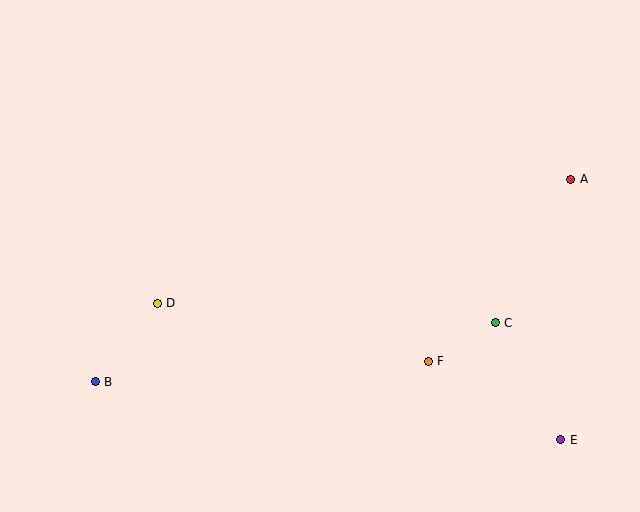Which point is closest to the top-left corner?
Point D is closest to the top-left corner.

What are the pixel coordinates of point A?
Point A is at (571, 179).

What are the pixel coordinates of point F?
Point F is at (428, 361).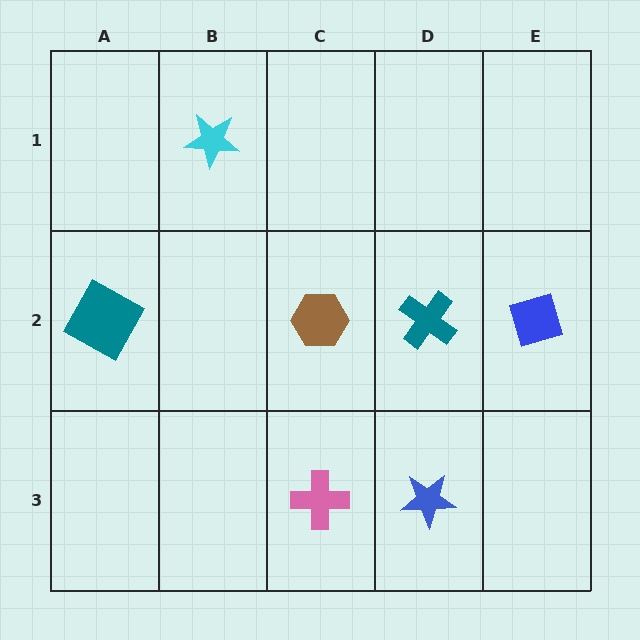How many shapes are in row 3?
2 shapes.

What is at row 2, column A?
A teal square.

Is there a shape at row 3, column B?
No, that cell is empty.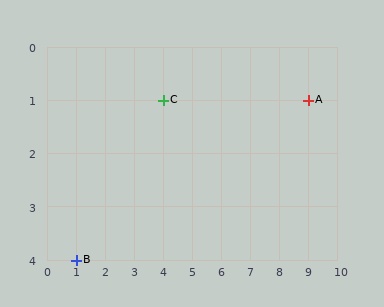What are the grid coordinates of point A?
Point A is at grid coordinates (9, 1).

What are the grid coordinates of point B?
Point B is at grid coordinates (1, 4).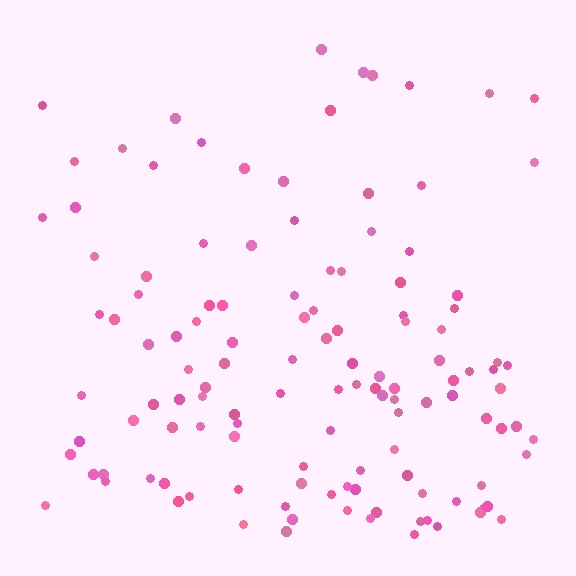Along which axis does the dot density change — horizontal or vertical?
Vertical.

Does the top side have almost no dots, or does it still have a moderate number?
Still a moderate number, just noticeably fewer than the bottom.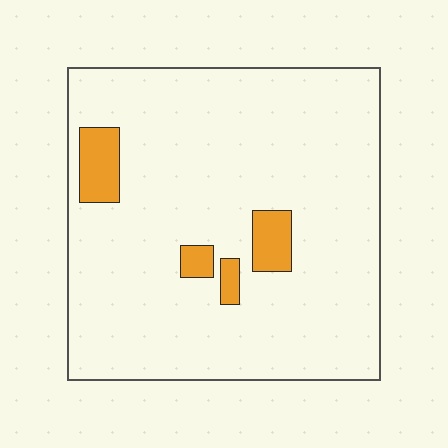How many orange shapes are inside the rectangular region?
4.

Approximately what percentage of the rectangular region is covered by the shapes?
Approximately 10%.